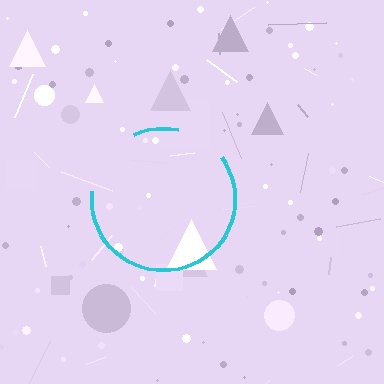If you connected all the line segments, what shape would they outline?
They would outline a circle.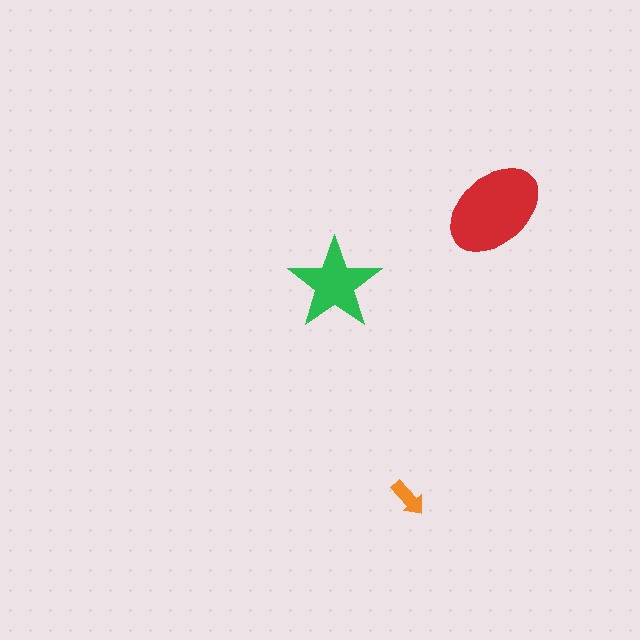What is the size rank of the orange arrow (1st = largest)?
3rd.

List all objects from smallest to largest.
The orange arrow, the green star, the red ellipse.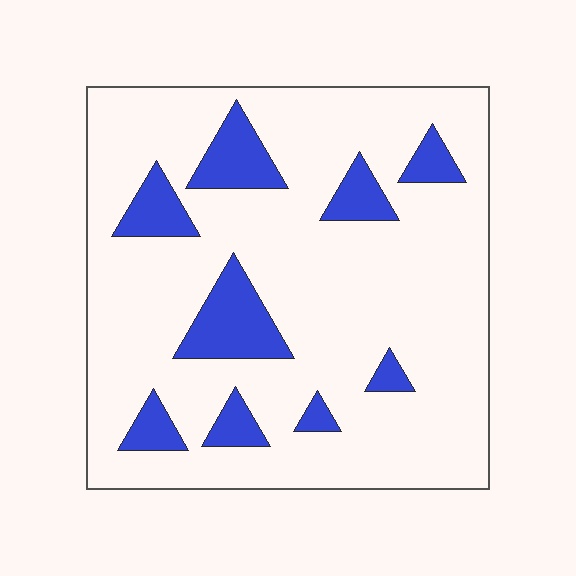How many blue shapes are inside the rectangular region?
9.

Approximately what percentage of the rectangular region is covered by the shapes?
Approximately 15%.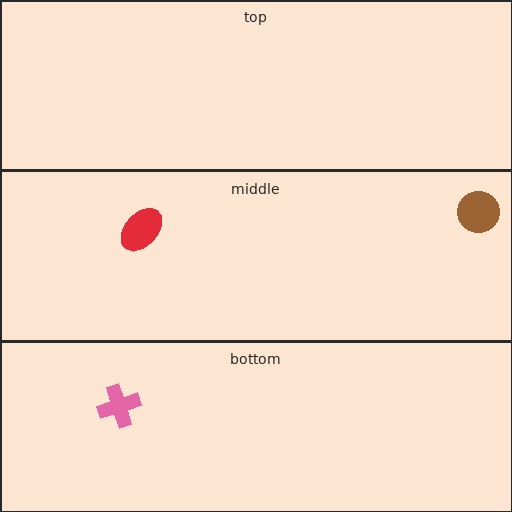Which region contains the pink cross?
The bottom region.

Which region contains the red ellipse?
The middle region.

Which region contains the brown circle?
The middle region.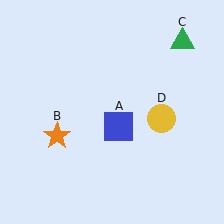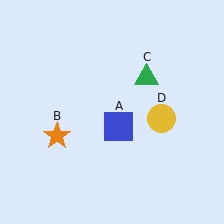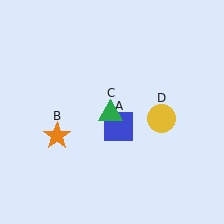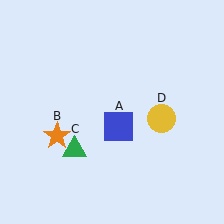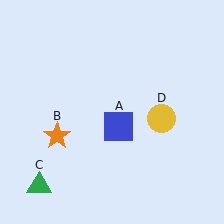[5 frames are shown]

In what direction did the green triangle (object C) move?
The green triangle (object C) moved down and to the left.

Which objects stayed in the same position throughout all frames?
Blue square (object A) and orange star (object B) and yellow circle (object D) remained stationary.